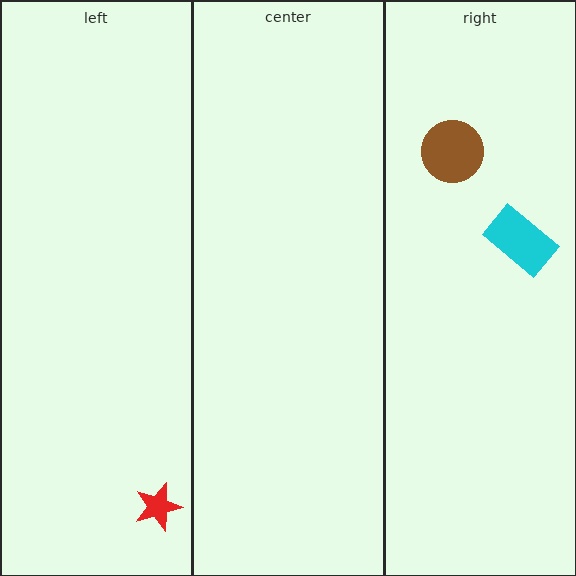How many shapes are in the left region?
1.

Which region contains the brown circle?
The right region.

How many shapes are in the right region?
2.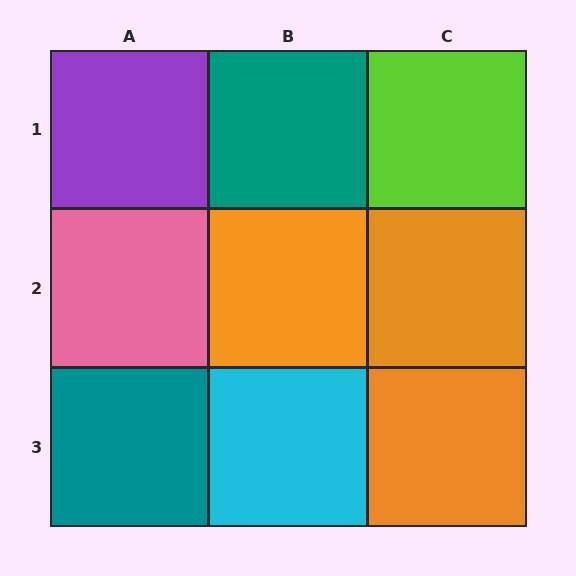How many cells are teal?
2 cells are teal.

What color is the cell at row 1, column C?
Lime.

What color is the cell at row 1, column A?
Purple.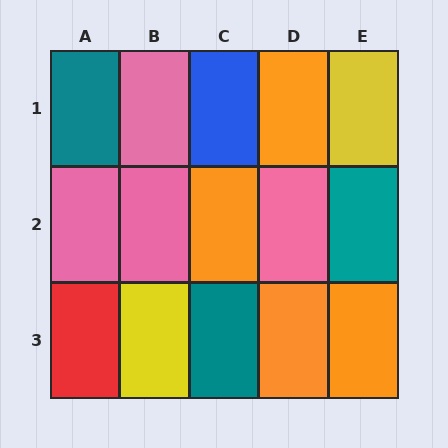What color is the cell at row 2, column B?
Pink.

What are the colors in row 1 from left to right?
Teal, pink, blue, orange, yellow.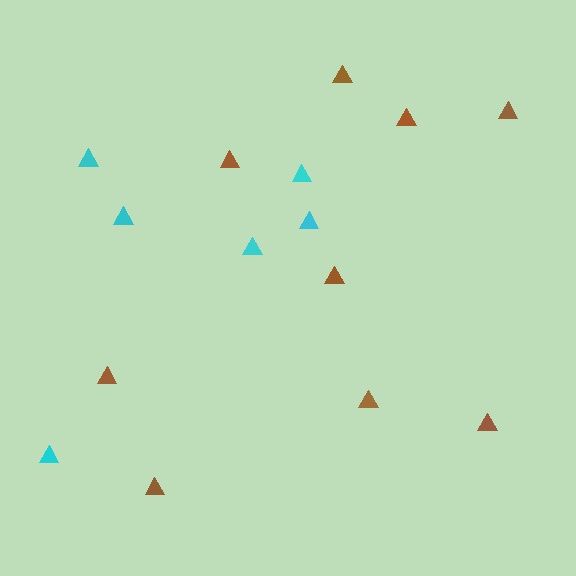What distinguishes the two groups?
There are 2 groups: one group of brown triangles (9) and one group of cyan triangles (6).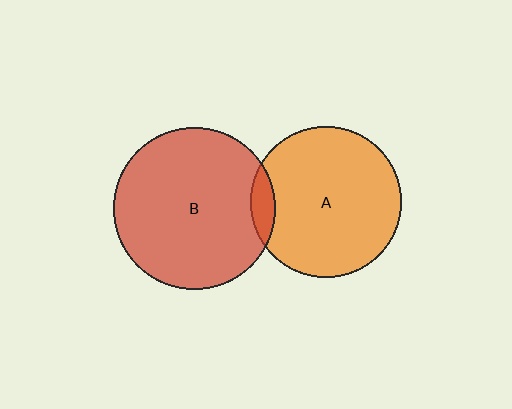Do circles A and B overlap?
Yes.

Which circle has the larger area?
Circle B (red).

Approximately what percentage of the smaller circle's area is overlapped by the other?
Approximately 10%.